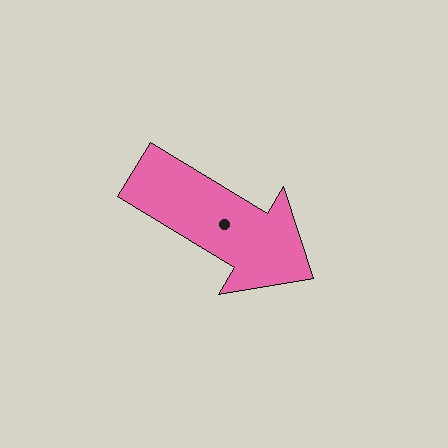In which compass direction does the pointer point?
Southeast.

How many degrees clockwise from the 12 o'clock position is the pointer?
Approximately 121 degrees.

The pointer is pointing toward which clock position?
Roughly 4 o'clock.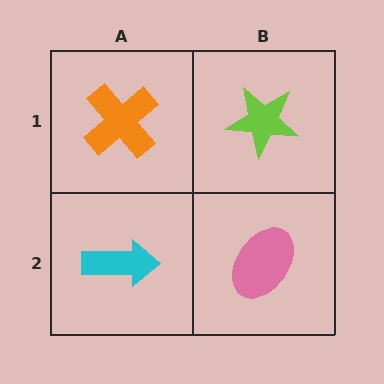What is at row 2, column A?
A cyan arrow.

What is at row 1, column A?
An orange cross.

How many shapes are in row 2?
2 shapes.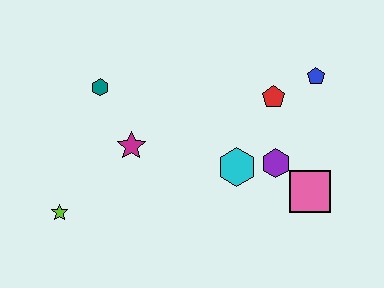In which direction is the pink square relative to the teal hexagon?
The pink square is to the right of the teal hexagon.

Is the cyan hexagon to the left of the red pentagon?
Yes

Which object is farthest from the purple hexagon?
The lime star is farthest from the purple hexagon.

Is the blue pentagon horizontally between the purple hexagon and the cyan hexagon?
No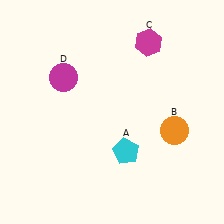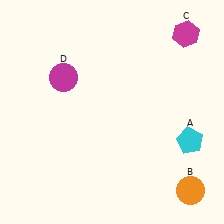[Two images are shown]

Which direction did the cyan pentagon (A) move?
The cyan pentagon (A) moved right.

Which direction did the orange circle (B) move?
The orange circle (B) moved down.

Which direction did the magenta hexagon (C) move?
The magenta hexagon (C) moved right.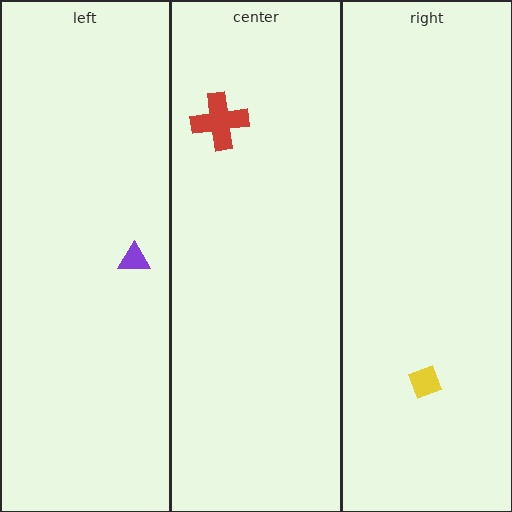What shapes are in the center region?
The red cross.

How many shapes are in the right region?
1.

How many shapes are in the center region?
1.